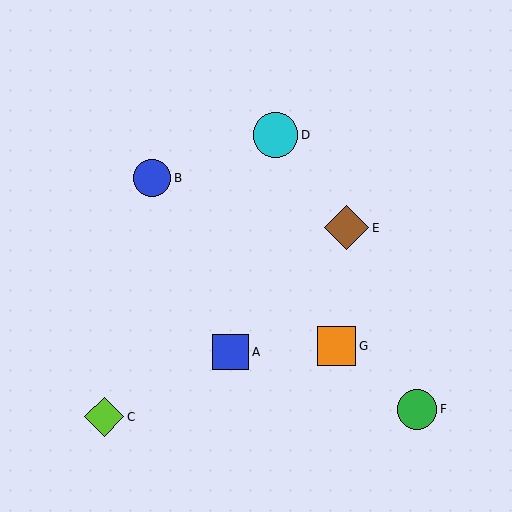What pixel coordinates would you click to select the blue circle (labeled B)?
Click at (152, 178) to select the blue circle B.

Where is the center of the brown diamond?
The center of the brown diamond is at (347, 228).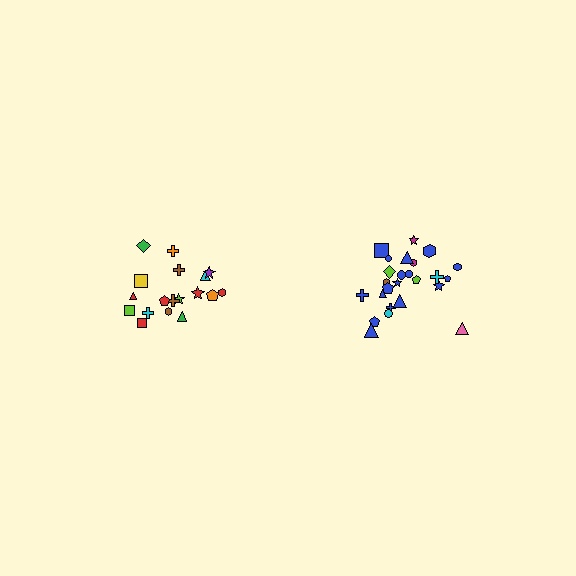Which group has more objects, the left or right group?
The right group.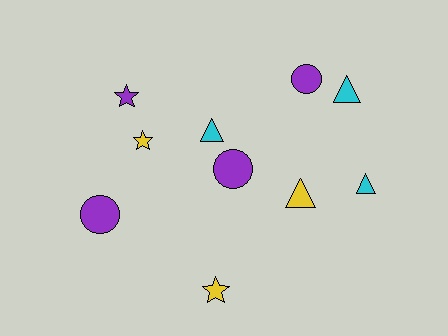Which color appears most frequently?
Purple, with 4 objects.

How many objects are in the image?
There are 10 objects.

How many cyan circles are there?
There are no cyan circles.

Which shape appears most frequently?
Triangle, with 4 objects.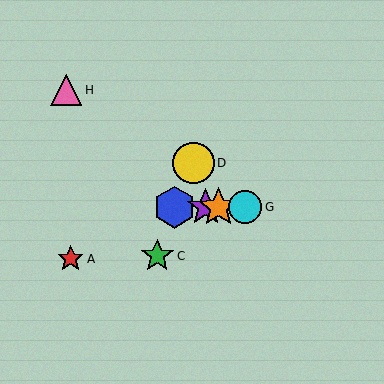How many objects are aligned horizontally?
4 objects (B, E, F, G) are aligned horizontally.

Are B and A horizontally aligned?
No, B is at y≈207 and A is at y≈259.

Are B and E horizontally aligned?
Yes, both are at y≈207.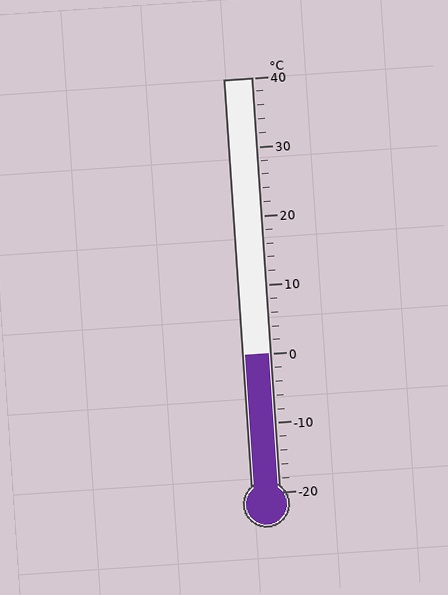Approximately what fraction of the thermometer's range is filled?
The thermometer is filled to approximately 35% of its range.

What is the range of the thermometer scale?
The thermometer scale ranges from -20°C to 40°C.